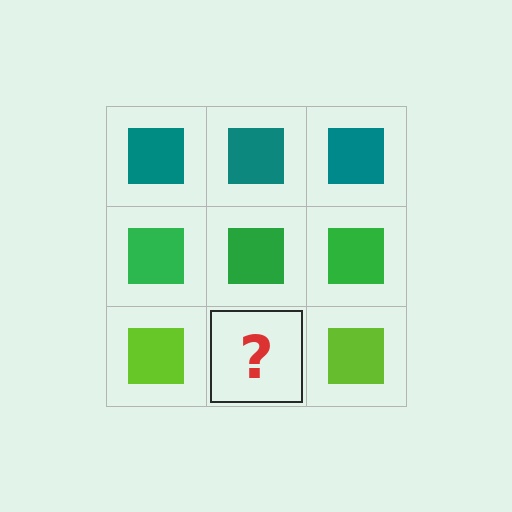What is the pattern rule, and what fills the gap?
The rule is that each row has a consistent color. The gap should be filled with a lime square.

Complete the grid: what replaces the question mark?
The question mark should be replaced with a lime square.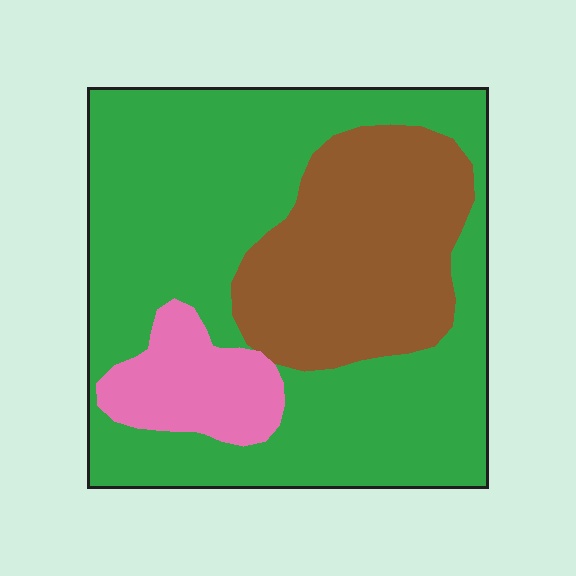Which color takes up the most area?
Green, at roughly 60%.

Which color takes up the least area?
Pink, at roughly 10%.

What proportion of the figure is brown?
Brown takes up between a quarter and a half of the figure.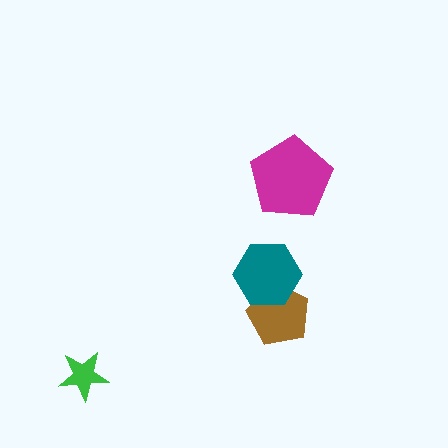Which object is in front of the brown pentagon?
The teal hexagon is in front of the brown pentagon.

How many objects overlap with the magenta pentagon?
0 objects overlap with the magenta pentagon.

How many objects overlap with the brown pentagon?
1 object overlaps with the brown pentagon.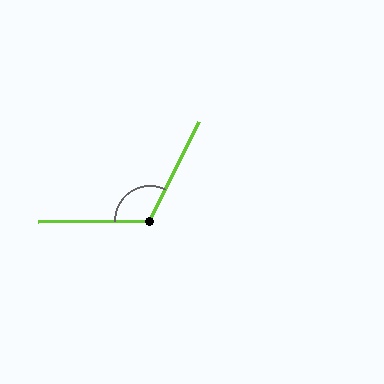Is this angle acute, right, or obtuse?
It is obtuse.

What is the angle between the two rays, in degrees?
Approximately 117 degrees.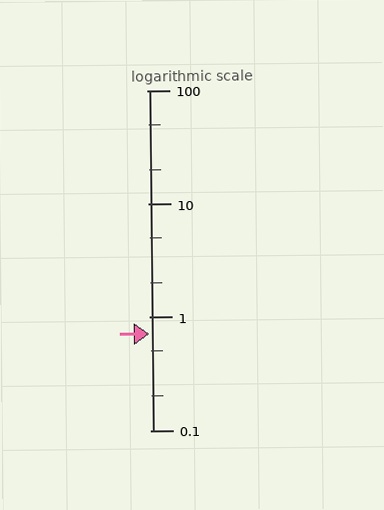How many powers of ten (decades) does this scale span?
The scale spans 3 decades, from 0.1 to 100.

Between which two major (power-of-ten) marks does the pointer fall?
The pointer is between 0.1 and 1.